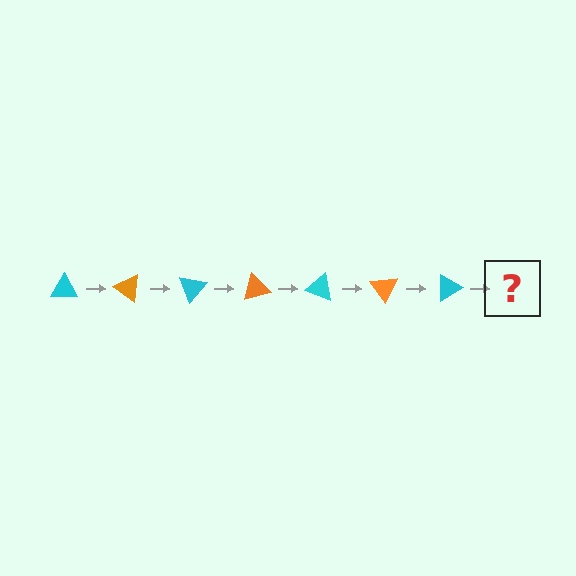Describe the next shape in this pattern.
It should be an orange triangle, rotated 245 degrees from the start.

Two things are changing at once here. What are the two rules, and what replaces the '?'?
The two rules are that it rotates 35 degrees each step and the color cycles through cyan and orange. The '?' should be an orange triangle, rotated 245 degrees from the start.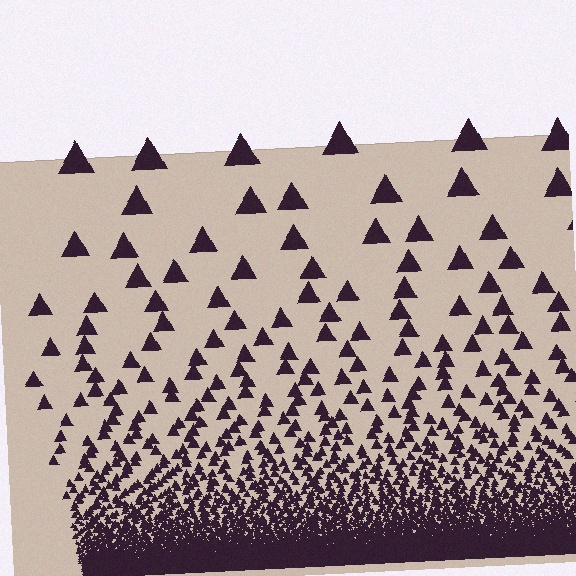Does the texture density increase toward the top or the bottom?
Density increases toward the bottom.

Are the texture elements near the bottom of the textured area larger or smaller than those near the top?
Smaller. The gradient is inverted — elements near the bottom are smaller and denser.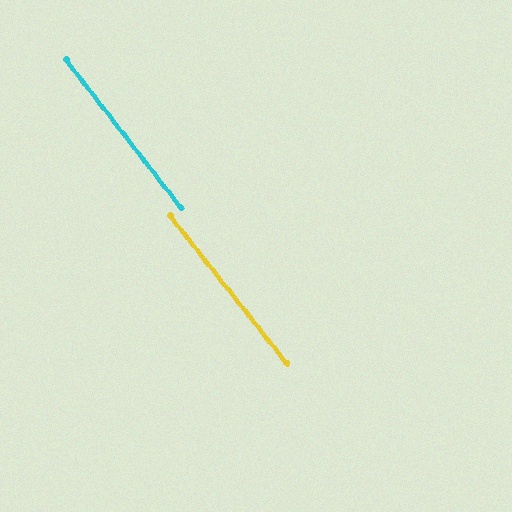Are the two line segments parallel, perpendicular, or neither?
Parallel — their directions differ by only 0.4°.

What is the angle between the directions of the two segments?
Approximately 0 degrees.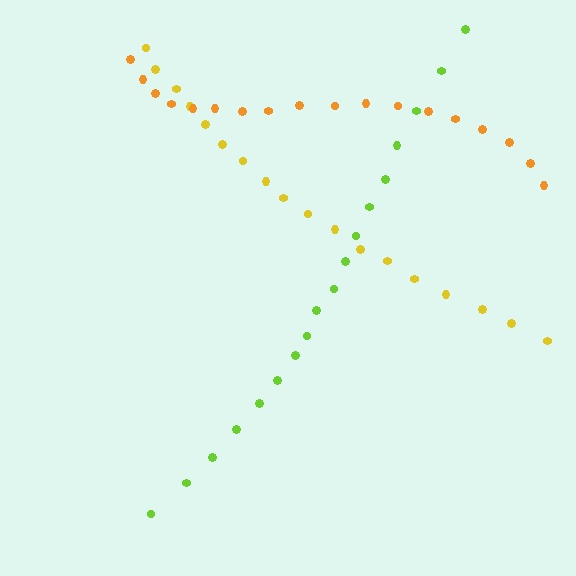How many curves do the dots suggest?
There are 3 distinct paths.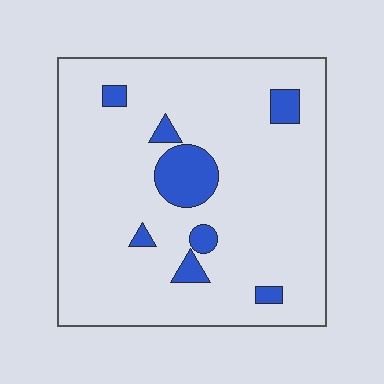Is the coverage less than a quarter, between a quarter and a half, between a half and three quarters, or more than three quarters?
Less than a quarter.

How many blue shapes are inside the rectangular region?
8.